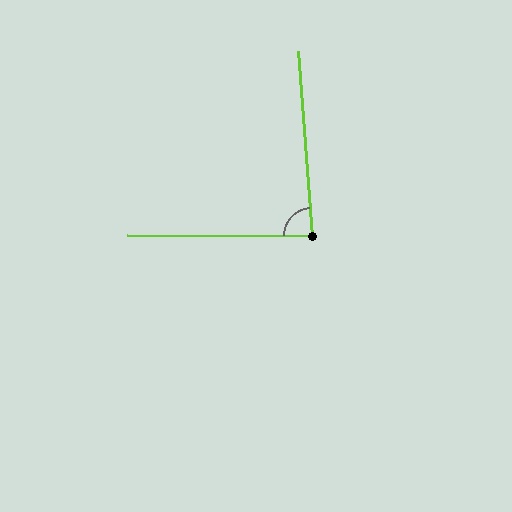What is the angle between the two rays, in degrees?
Approximately 85 degrees.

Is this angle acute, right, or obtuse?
It is approximately a right angle.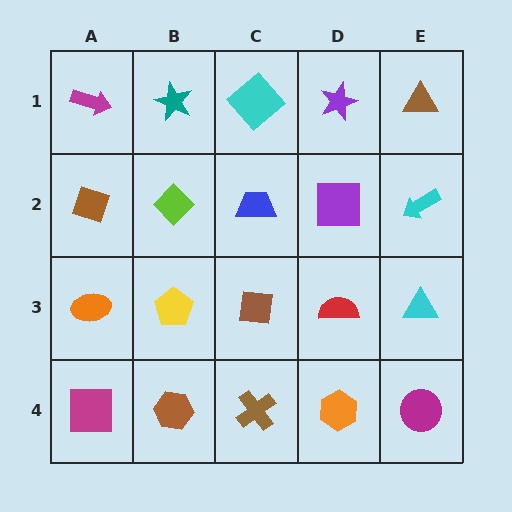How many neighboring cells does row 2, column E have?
3.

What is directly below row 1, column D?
A purple square.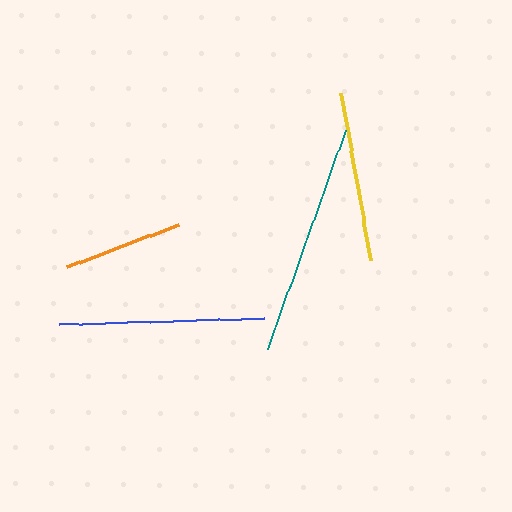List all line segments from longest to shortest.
From longest to shortest: teal, blue, yellow, orange.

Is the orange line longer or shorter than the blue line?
The blue line is longer than the orange line.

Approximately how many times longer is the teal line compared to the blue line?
The teal line is approximately 1.1 times the length of the blue line.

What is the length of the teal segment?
The teal segment is approximately 233 pixels long.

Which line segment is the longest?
The teal line is the longest at approximately 233 pixels.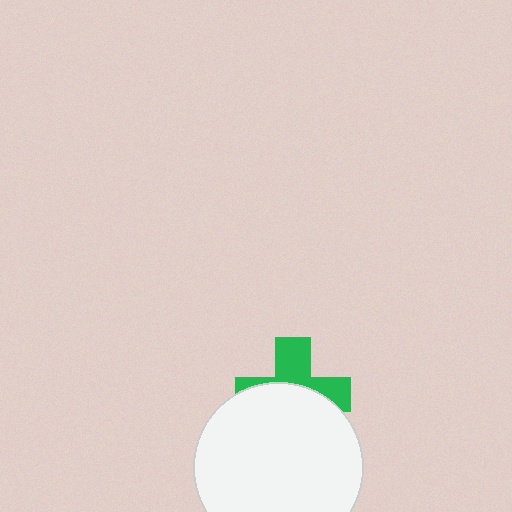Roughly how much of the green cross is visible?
A small part of it is visible (roughly 43%).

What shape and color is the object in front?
The object in front is a white circle.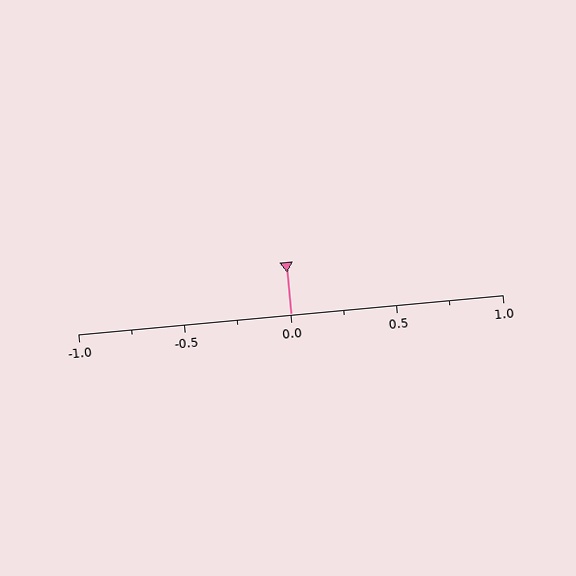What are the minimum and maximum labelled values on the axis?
The axis runs from -1.0 to 1.0.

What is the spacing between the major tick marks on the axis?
The major ticks are spaced 0.5 apart.